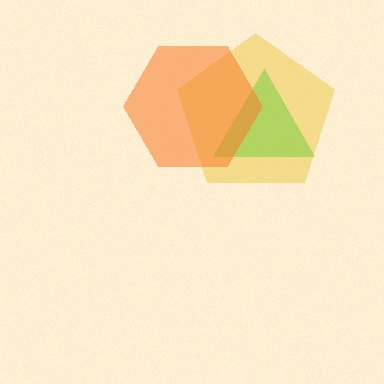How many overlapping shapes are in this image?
There are 3 overlapping shapes in the image.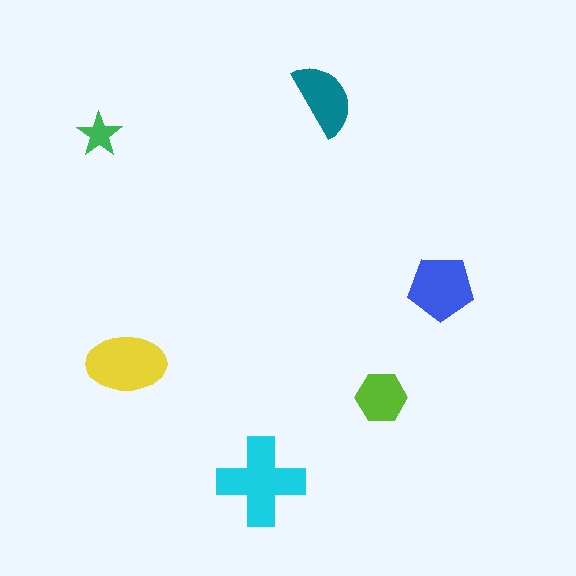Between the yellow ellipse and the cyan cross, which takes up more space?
The cyan cross.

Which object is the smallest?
The green star.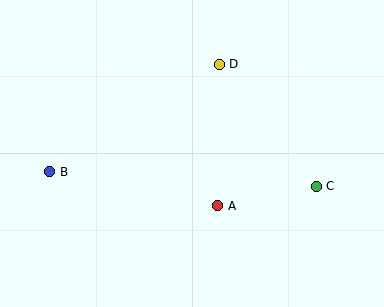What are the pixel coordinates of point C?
Point C is at (316, 186).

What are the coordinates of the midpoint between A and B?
The midpoint between A and B is at (134, 189).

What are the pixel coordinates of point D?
Point D is at (219, 65).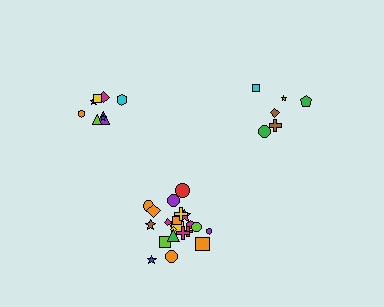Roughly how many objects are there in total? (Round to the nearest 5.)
Roughly 35 objects in total.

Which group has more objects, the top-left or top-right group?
The top-left group.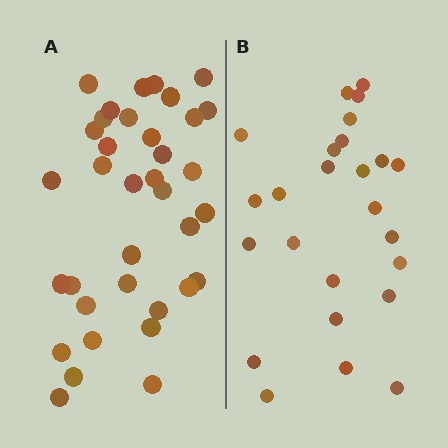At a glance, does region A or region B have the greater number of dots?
Region A (the left region) has more dots.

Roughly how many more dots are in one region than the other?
Region A has roughly 12 or so more dots than region B.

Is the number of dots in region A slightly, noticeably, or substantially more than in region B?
Region A has noticeably more, but not dramatically so. The ratio is roughly 1.4 to 1.